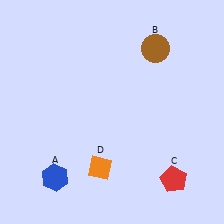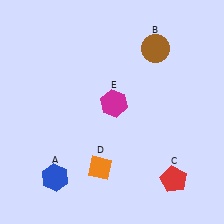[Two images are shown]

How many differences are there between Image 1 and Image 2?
There is 1 difference between the two images.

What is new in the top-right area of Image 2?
A magenta hexagon (E) was added in the top-right area of Image 2.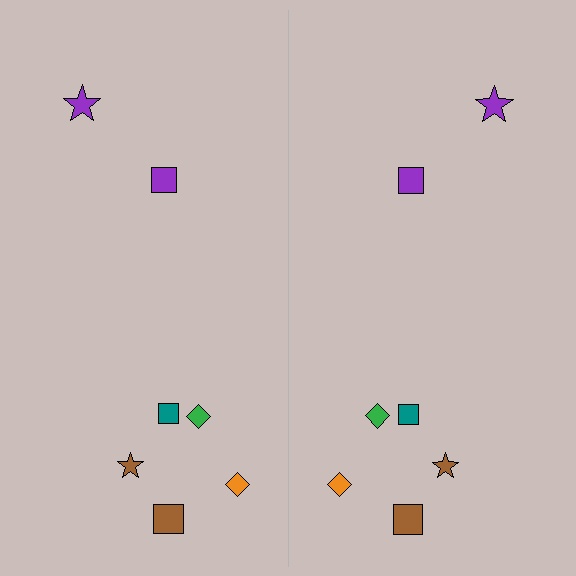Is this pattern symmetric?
Yes, this pattern has bilateral (reflection) symmetry.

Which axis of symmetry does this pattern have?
The pattern has a vertical axis of symmetry running through the center of the image.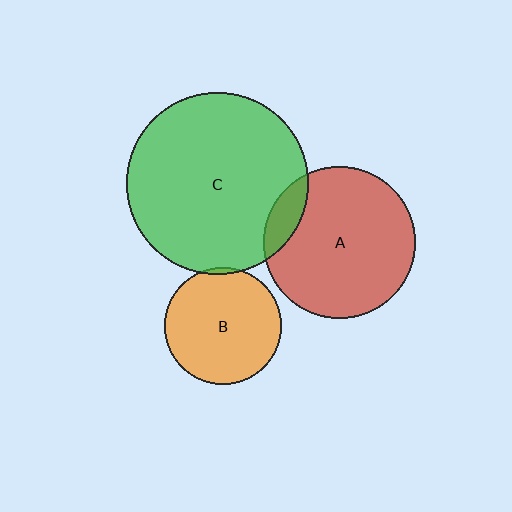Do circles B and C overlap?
Yes.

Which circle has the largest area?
Circle C (green).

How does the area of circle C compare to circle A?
Approximately 1.4 times.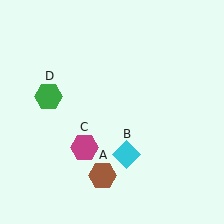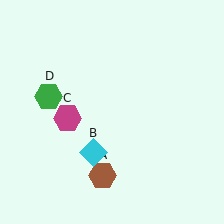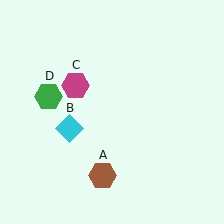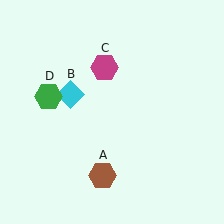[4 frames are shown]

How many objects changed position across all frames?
2 objects changed position: cyan diamond (object B), magenta hexagon (object C).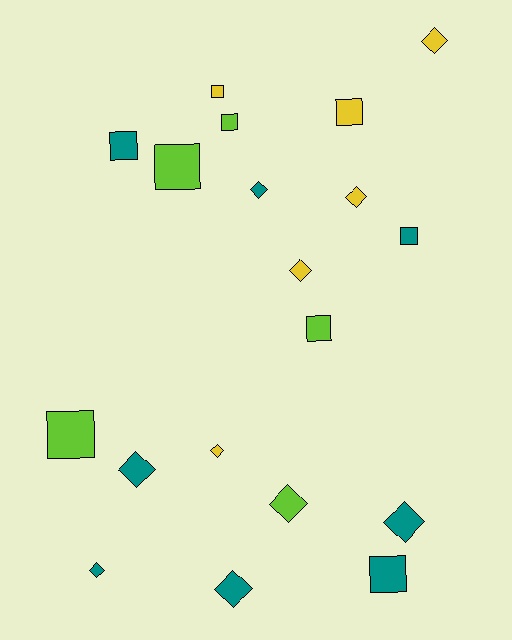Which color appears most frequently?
Teal, with 8 objects.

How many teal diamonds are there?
There are 5 teal diamonds.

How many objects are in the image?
There are 19 objects.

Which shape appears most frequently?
Diamond, with 10 objects.